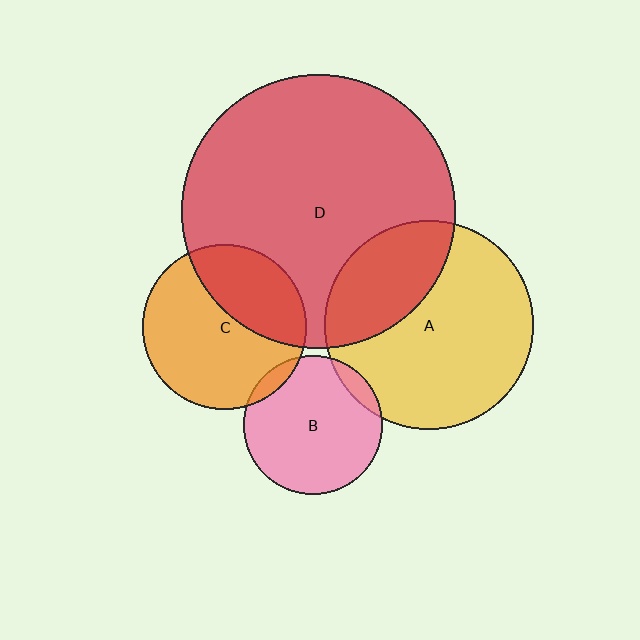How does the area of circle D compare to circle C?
Approximately 2.8 times.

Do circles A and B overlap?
Yes.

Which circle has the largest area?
Circle D (red).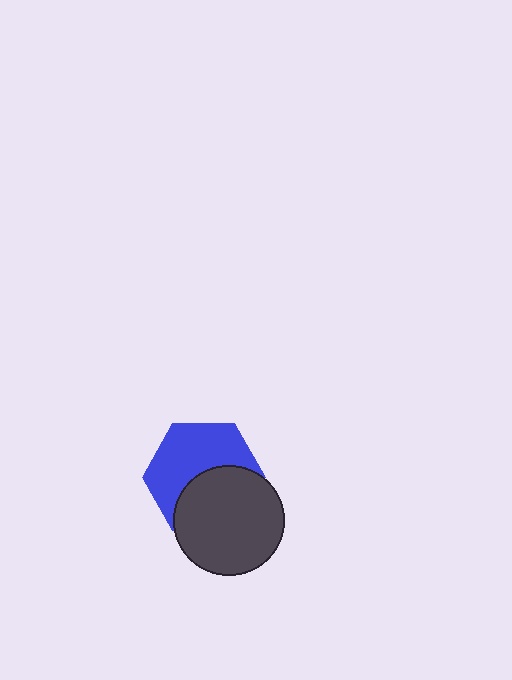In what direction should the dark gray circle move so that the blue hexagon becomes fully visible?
The dark gray circle should move down. That is the shortest direction to clear the overlap and leave the blue hexagon fully visible.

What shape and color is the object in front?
The object in front is a dark gray circle.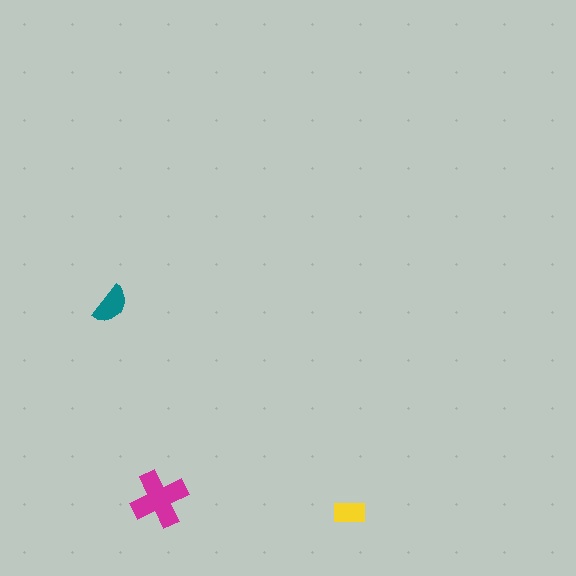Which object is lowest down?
The yellow rectangle is bottommost.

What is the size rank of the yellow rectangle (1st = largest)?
3rd.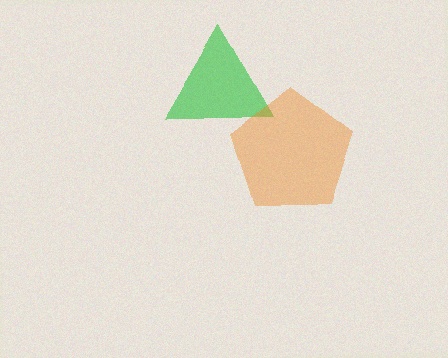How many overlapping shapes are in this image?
There are 2 overlapping shapes in the image.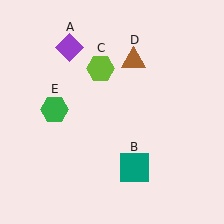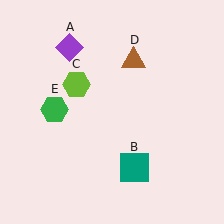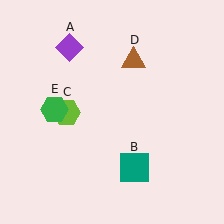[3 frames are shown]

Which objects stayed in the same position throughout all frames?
Purple diamond (object A) and teal square (object B) and brown triangle (object D) and green hexagon (object E) remained stationary.